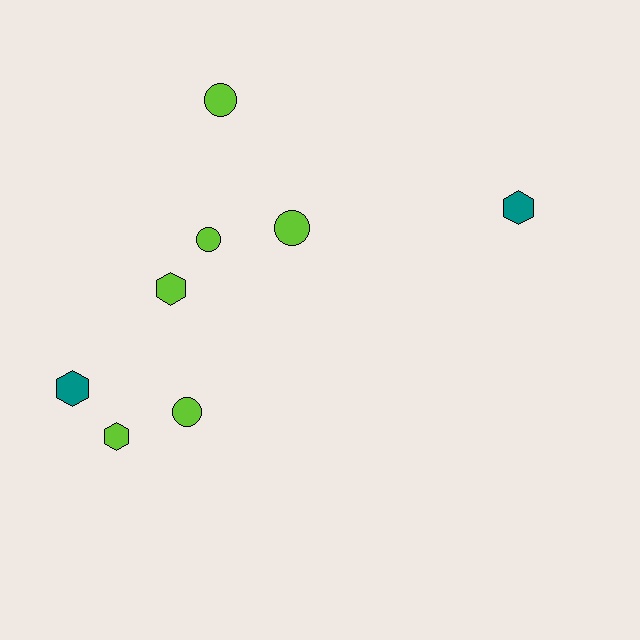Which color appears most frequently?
Lime, with 6 objects.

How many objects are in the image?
There are 8 objects.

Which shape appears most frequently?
Circle, with 4 objects.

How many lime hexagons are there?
There are 2 lime hexagons.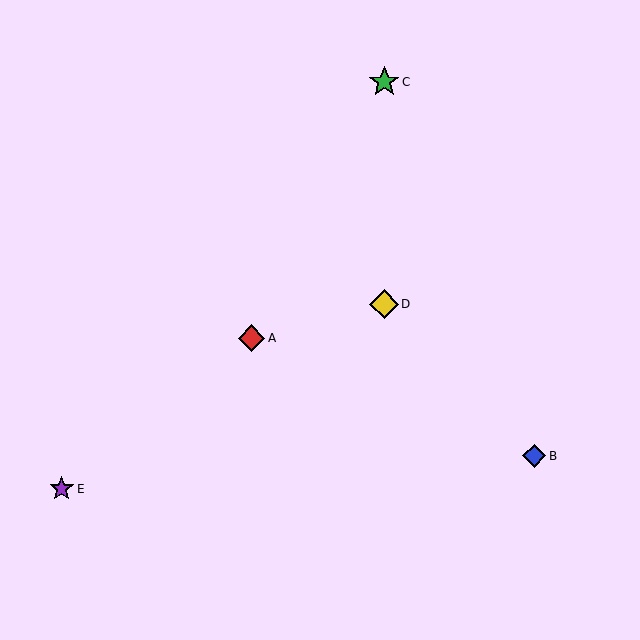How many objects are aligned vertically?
2 objects (C, D) are aligned vertically.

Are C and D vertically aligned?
Yes, both are at x≈384.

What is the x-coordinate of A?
Object A is at x≈252.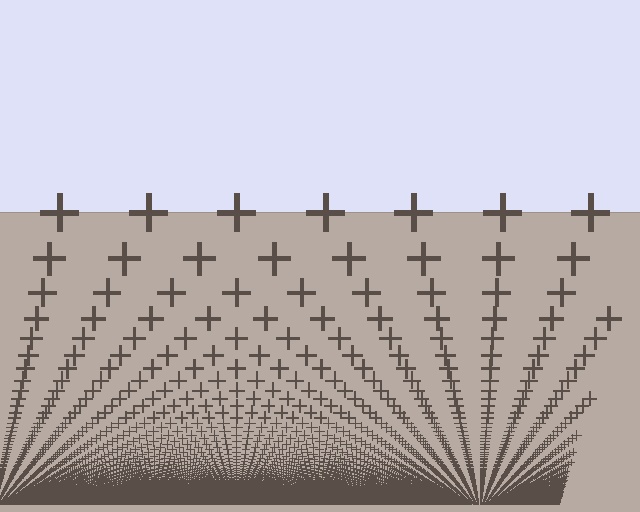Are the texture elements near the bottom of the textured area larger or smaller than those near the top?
Smaller. The gradient is inverted — elements near the bottom are smaller and denser.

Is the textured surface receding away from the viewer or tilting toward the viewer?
The surface appears to tilt toward the viewer. Texture elements get larger and sparser toward the top.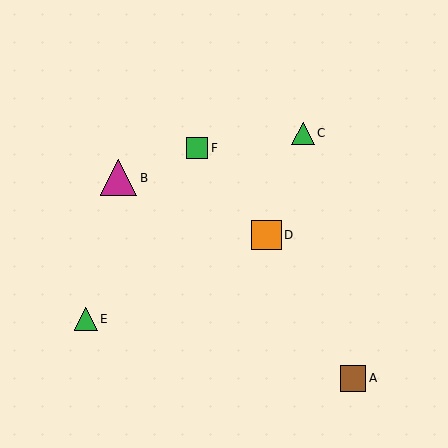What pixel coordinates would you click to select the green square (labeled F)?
Click at (197, 148) to select the green square F.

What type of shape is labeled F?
Shape F is a green square.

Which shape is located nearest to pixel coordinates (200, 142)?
The green square (labeled F) at (197, 148) is nearest to that location.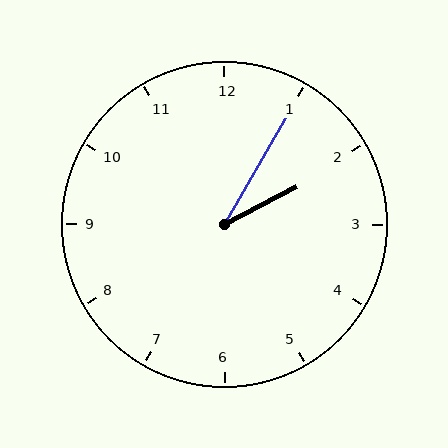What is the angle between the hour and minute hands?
Approximately 32 degrees.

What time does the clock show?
2:05.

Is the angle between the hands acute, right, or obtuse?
It is acute.